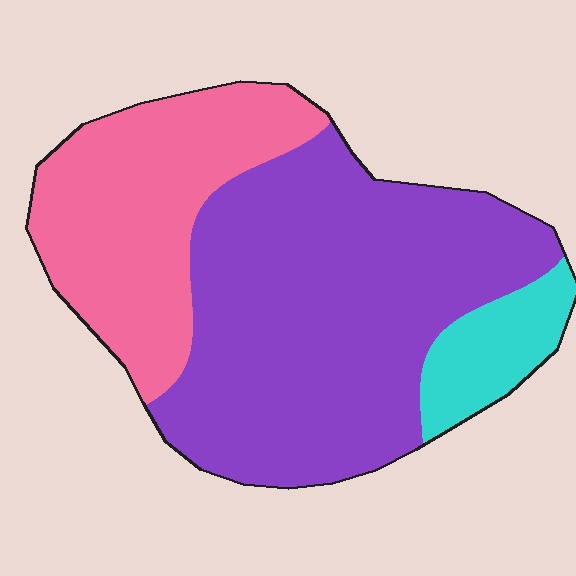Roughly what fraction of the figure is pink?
Pink covers about 30% of the figure.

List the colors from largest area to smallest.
From largest to smallest: purple, pink, cyan.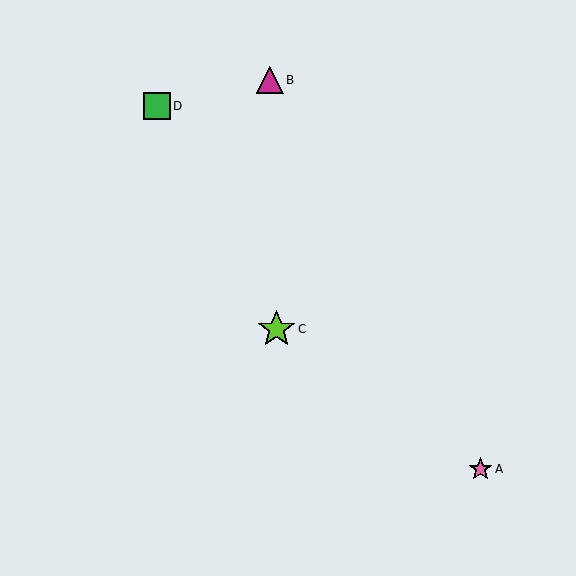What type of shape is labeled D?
Shape D is a green square.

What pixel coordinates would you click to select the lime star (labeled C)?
Click at (276, 329) to select the lime star C.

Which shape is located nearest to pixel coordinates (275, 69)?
The magenta triangle (labeled B) at (270, 80) is nearest to that location.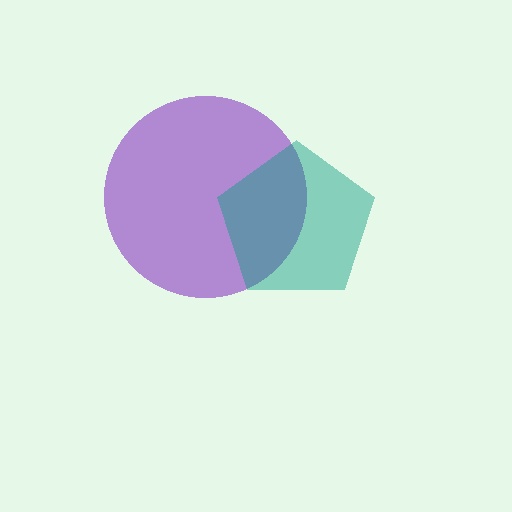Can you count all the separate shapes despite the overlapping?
Yes, there are 2 separate shapes.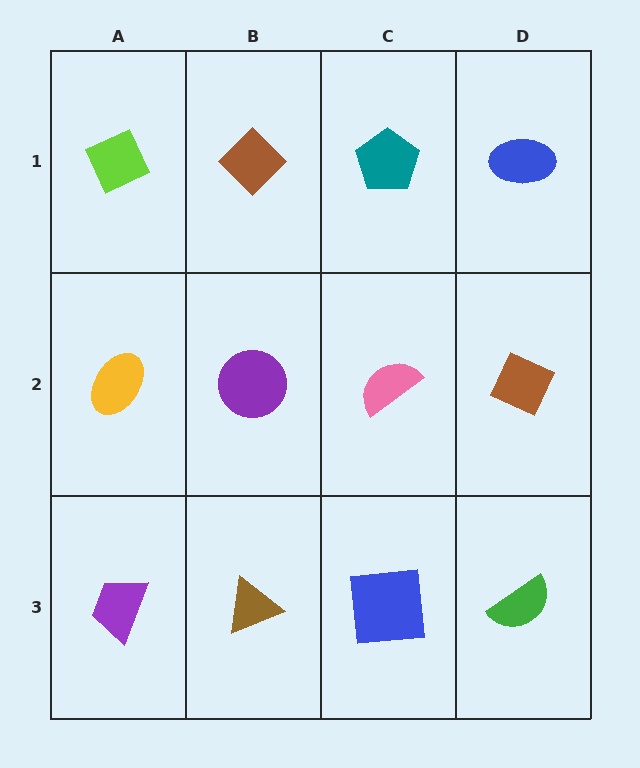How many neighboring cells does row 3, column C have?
3.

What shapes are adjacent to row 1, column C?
A pink semicircle (row 2, column C), a brown diamond (row 1, column B), a blue ellipse (row 1, column D).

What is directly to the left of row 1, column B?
A lime diamond.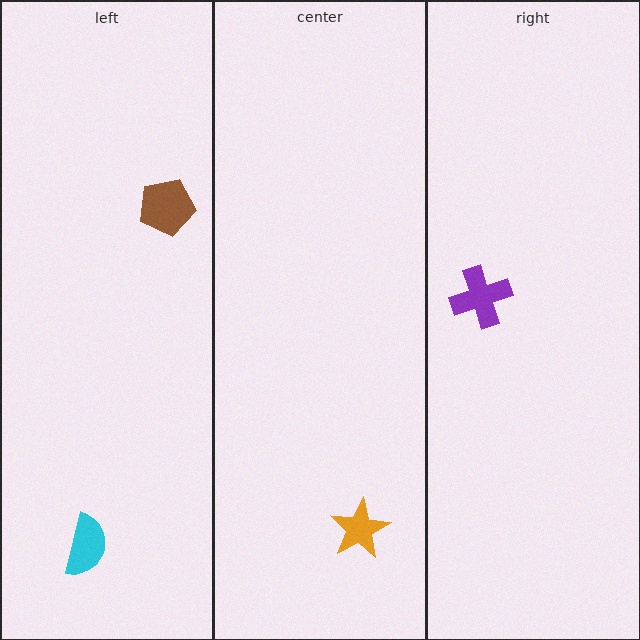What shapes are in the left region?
The brown pentagon, the cyan semicircle.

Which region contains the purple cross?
The right region.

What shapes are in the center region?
The orange star.